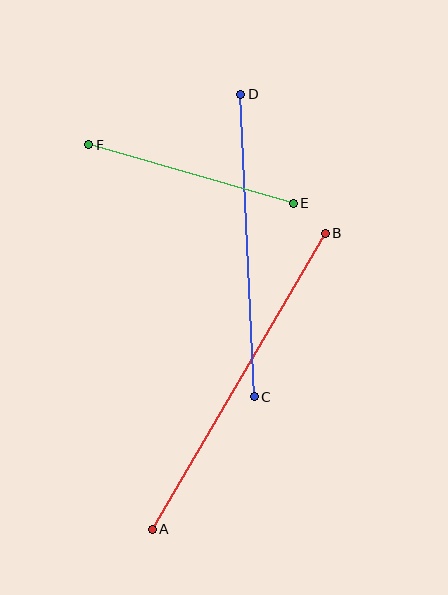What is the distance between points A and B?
The distance is approximately 343 pixels.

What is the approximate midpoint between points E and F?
The midpoint is at approximately (191, 174) pixels.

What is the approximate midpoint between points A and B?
The midpoint is at approximately (239, 381) pixels.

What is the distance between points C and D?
The distance is approximately 303 pixels.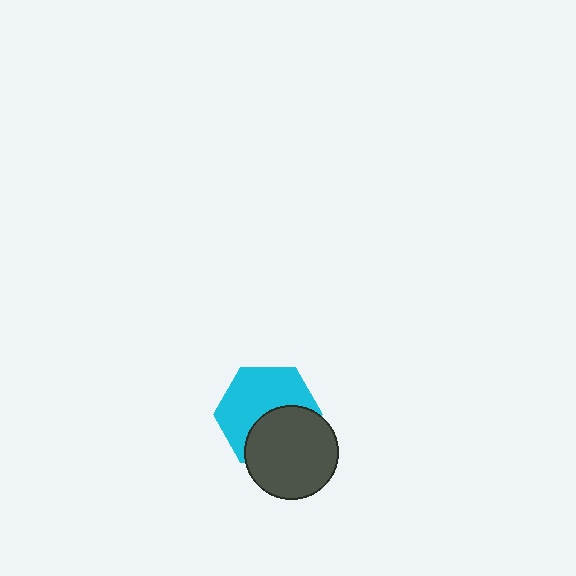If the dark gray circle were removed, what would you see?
You would see the complete cyan hexagon.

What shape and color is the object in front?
The object in front is a dark gray circle.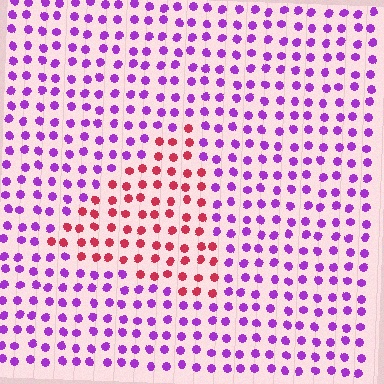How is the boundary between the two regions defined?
The boundary is defined purely by a slight shift in hue (about 63 degrees). Spacing, size, and orientation are identical on both sides.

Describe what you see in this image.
The image is filled with small purple elements in a uniform arrangement. A triangle-shaped region is visible where the elements are tinted to a slightly different hue, forming a subtle color boundary.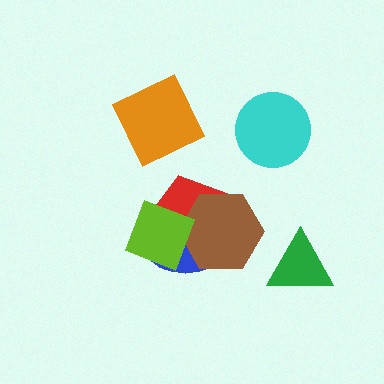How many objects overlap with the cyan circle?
0 objects overlap with the cyan circle.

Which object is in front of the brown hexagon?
The lime diamond is in front of the brown hexagon.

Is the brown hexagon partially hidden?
Yes, it is partially covered by another shape.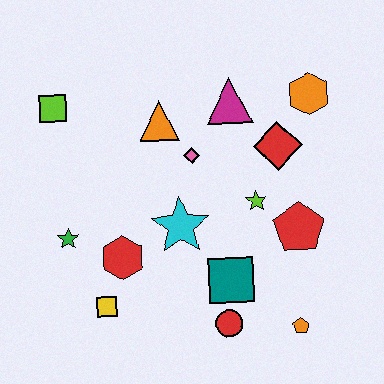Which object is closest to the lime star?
The red pentagon is closest to the lime star.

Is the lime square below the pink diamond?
No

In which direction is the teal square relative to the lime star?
The teal square is below the lime star.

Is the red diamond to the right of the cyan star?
Yes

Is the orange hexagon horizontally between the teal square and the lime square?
No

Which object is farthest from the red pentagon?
The lime square is farthest from the red pentagon.